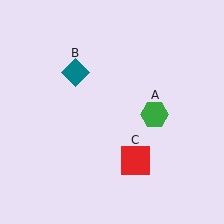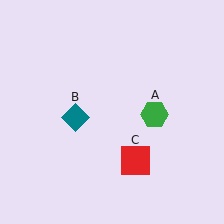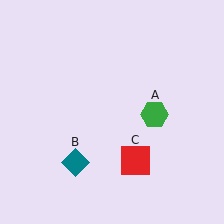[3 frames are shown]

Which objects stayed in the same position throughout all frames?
Green hexagon (object A) and red square (object C) remained stationary.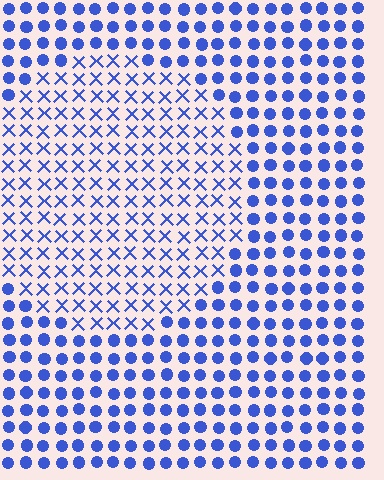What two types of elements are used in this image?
The image uses X marks inside the circle region and circles outside it.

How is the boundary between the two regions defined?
The boundary is defined by a change in element shape: X marks inside vs. circles outside. All elements share the same color and spacing.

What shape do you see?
I see a circle.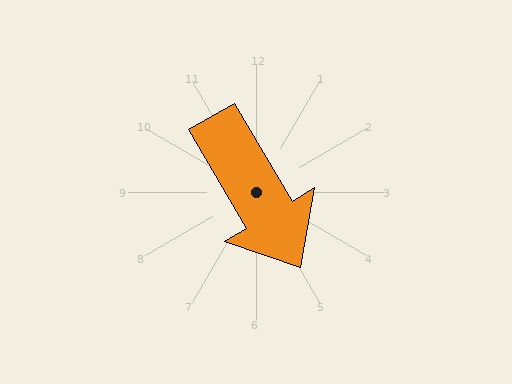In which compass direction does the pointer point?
Southeast.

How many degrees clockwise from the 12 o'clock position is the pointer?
Approximately 149 degrees.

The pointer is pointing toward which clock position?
Roughly 5 o'clock.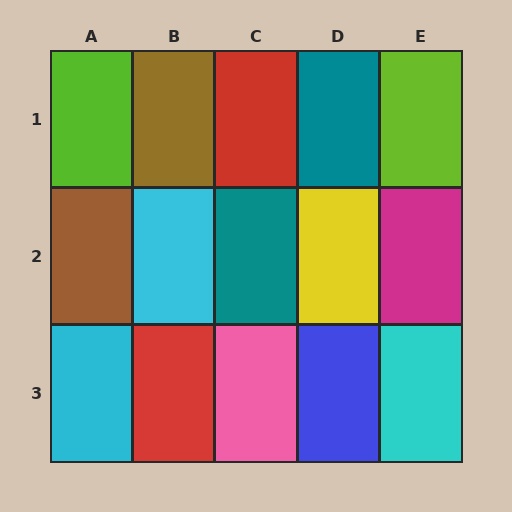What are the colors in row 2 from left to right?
Brown, cyan, teal, yellow, magenta.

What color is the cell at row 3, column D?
Blue.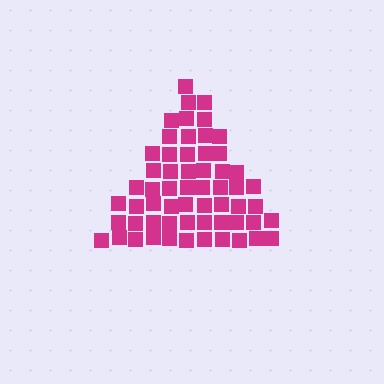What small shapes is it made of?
It is made of small squares.